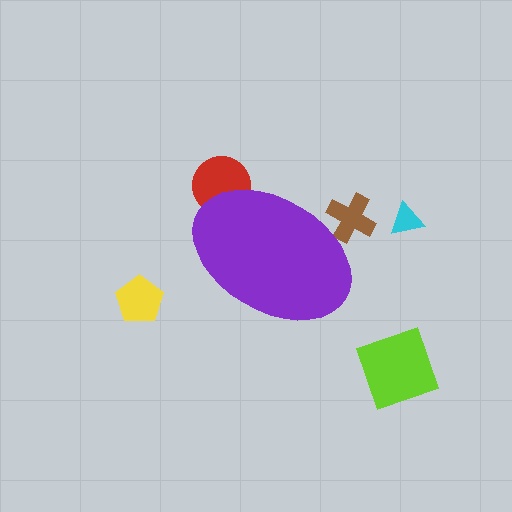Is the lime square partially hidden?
No, the lime square is fully visible.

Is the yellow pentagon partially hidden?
No, the yellow pentagon is fully visible.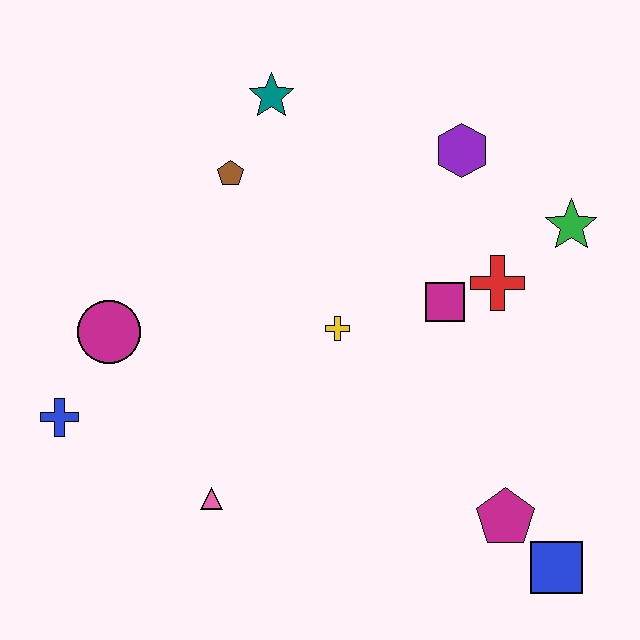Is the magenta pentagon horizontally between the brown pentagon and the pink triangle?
No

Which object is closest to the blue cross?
The magenta circle is closest to the blue cross.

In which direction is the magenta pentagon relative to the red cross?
The magenta pentagon is below the red cross.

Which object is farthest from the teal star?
The blue square is farthest from the teal star.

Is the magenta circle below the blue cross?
No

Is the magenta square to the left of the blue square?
Yes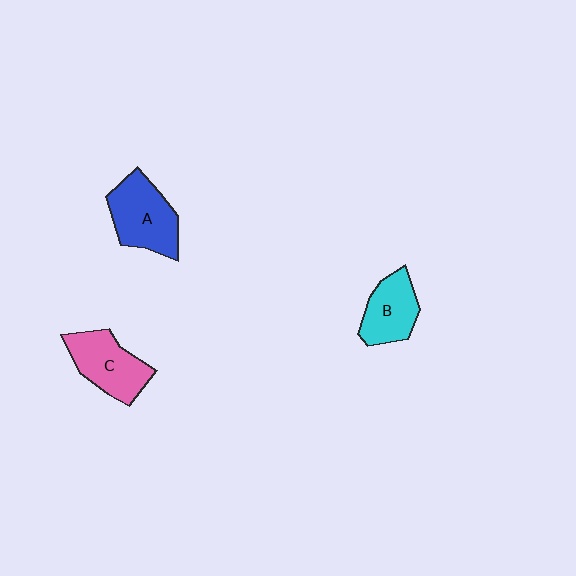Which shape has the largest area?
Shape A (blue).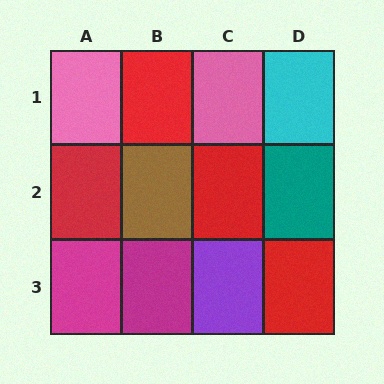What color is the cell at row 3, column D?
Red.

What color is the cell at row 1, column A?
Pink.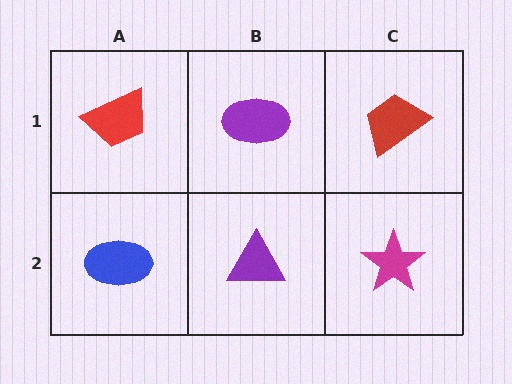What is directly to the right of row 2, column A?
A purple triangle.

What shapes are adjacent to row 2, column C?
A red trapezoid (row 1, column C), a purple triangle (row 2, column B).